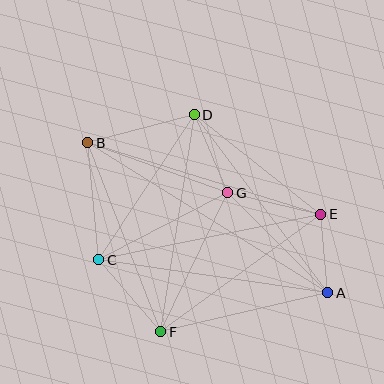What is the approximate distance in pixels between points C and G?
The distance between C and G is approximately 145 pixels.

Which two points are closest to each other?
Points A and E are closest to each other.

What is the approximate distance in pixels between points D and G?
The distance between D and G is approximately 85 pixels.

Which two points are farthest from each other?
Points A and B are farthest from each other.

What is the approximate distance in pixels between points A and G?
The distance between A and G is approximately 141 pixels.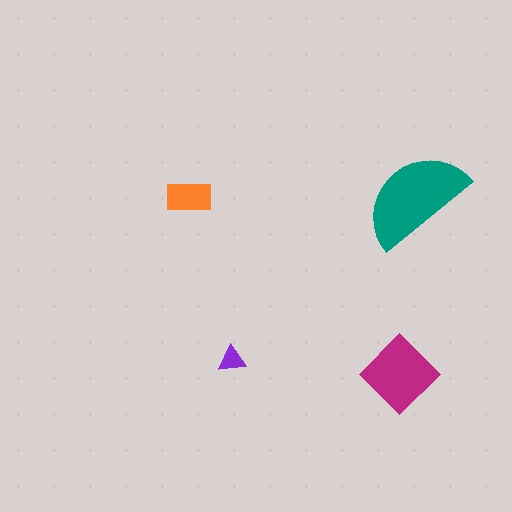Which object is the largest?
The teal semicircle.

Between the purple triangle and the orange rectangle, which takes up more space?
The orange rectangle.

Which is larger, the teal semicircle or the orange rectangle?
The teal semicircle.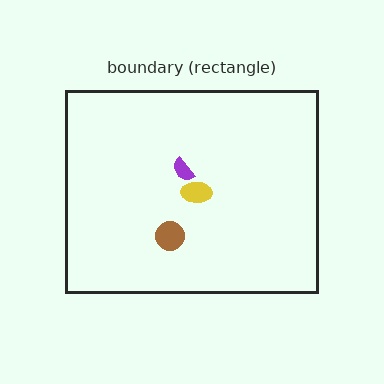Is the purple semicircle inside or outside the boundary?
Inside.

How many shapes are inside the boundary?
3 inside, 0 outside.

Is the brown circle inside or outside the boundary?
Inside.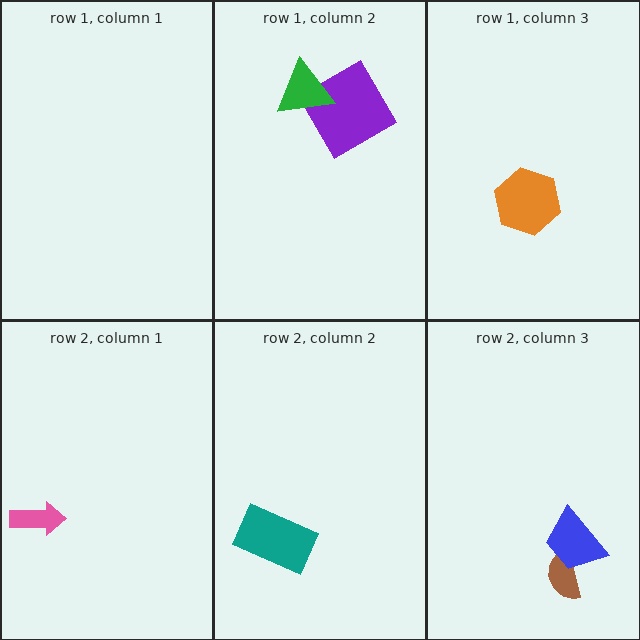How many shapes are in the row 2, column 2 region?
1.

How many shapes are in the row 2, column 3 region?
2.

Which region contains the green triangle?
The row 1, column 2 region.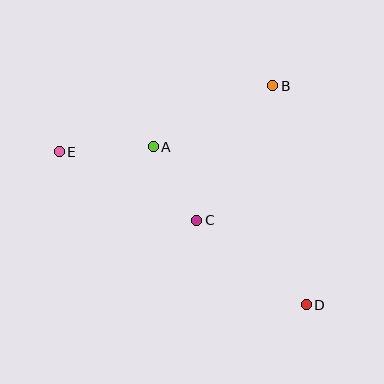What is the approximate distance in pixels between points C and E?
The distance between C and E is approximately 154 pixels.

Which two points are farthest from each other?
Points D and E are farthest from each other.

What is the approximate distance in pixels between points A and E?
The distance between A and E is approximately 94 pixels.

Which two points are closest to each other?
Points A and C are closest to each other.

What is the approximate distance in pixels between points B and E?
The distance between B and E is approximately 224 pixels.